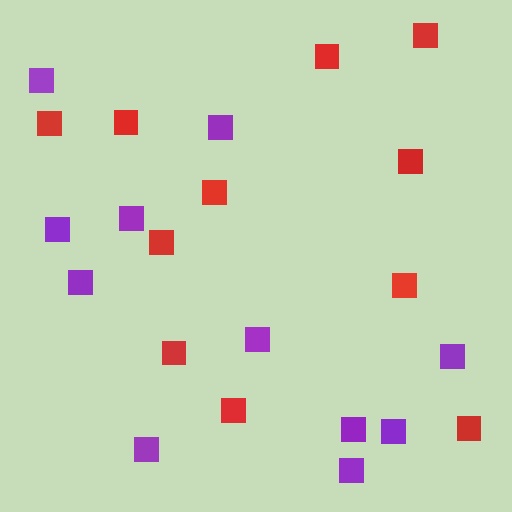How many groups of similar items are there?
There are 2 groups: one group of red squares (11) and one group of purple squares (11).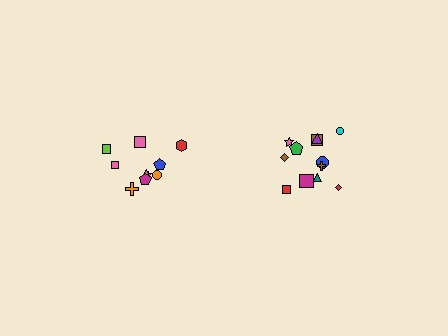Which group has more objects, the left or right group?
The right group.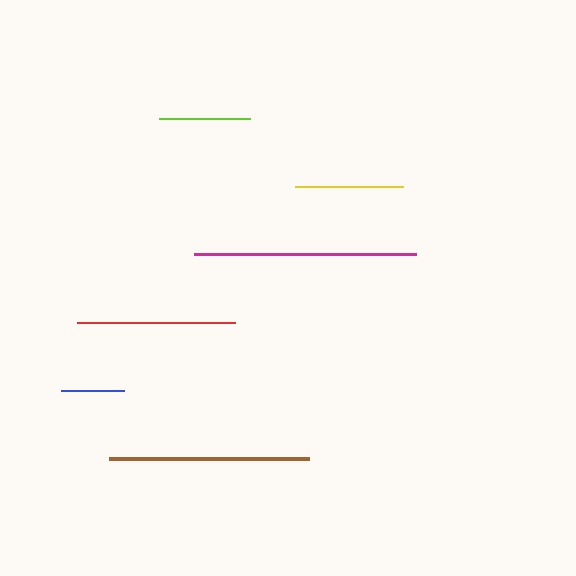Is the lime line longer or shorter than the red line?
The red line is longer than the lime line.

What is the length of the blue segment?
The blue segment is approximately 63 pixels long.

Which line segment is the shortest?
The blue line is the shortest at approximately 63 pixels.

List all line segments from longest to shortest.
From longest to shortest: magenta, brown, red, yellow, lime, blue.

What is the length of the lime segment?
The lime segment is approximately 91 pixels long.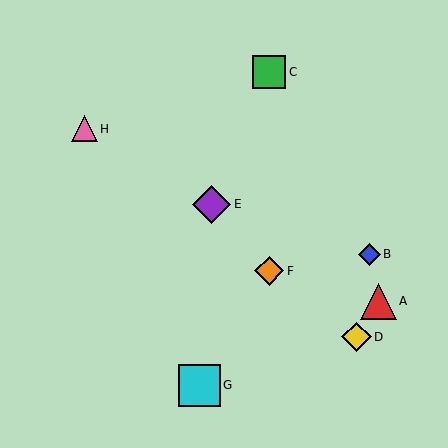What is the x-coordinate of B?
Object B is at x≈369.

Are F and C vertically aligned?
Yes, both are at x≈269.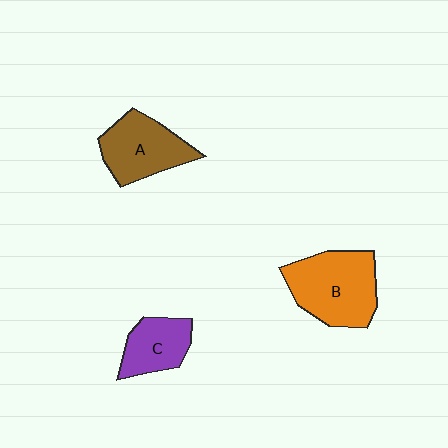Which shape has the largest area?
Shape B (orange).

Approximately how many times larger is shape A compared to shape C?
Approximately 1.3 times.